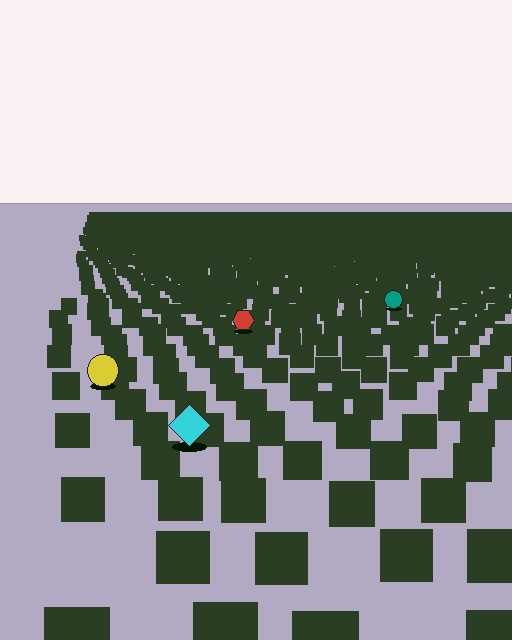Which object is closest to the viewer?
The cyan diamond is closest. The texture marks near it are larger and more spread out.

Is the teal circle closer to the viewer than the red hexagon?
No. The red hexagon is closer — you can tell from the texture gradient: the ground texture is coarser near it.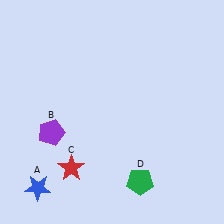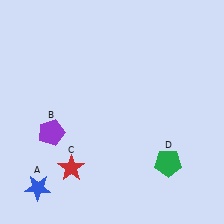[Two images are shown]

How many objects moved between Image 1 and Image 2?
1 object moved between the two images.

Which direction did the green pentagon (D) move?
The green pentagon (D) moved right.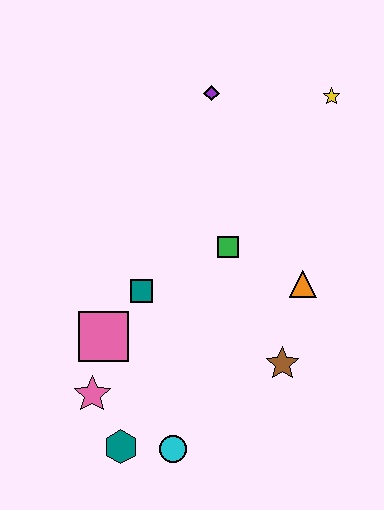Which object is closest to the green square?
The orange triangle is closest to the green square.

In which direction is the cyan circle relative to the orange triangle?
The cyan circle is below the orange triangle.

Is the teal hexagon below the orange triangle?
Yes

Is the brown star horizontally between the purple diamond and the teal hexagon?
No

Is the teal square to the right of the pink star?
Yes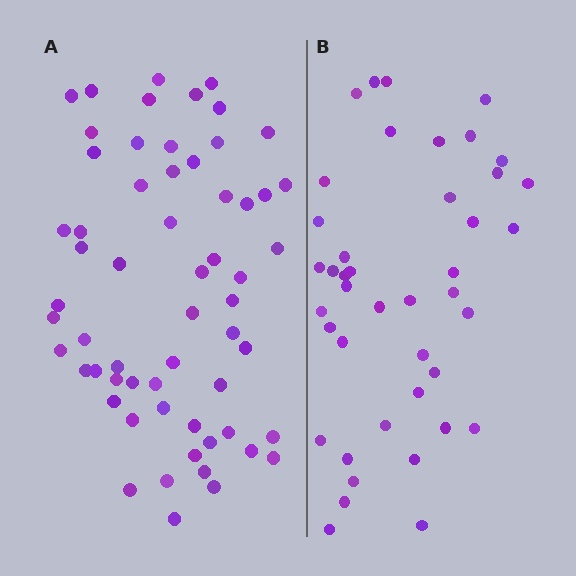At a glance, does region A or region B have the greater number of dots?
Region A (the left region) has more dots.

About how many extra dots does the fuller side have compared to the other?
Region A has approximately 20 more dots than region B.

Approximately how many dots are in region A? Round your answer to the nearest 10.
About 60 dots.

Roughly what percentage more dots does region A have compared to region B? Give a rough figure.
About 45% more.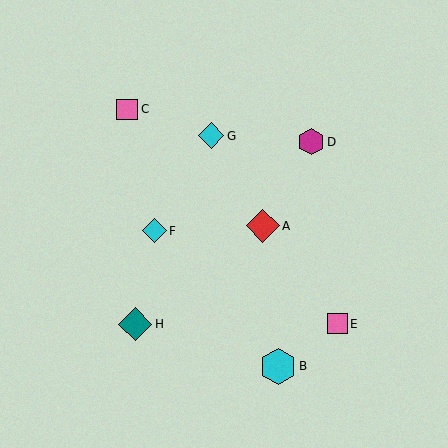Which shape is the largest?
The cyan hexagon (labeled B) is the largest.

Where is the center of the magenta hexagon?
The center of the magenta hexagon is at (311, 142).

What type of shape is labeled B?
Shape B is a cyan hexagon.